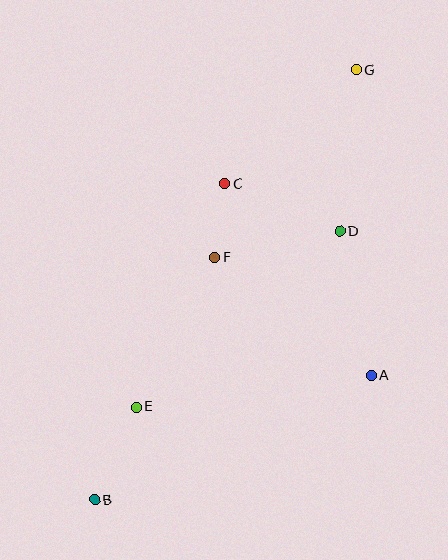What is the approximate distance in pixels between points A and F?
The distance between A and F is approximately 196 pixels.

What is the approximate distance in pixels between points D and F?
The distance between D and F is approximately 127 pixels.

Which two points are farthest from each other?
Points B and G are farthest from each other.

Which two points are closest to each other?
Points C and F are closest to each other.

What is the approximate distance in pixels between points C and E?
The distance between C and E is approximately 240 pixels.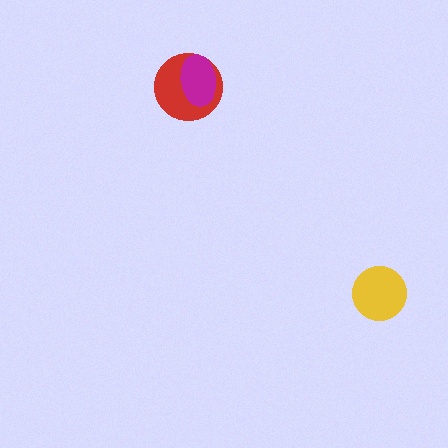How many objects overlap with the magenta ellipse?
1 object overlaps with the magenta ellipse.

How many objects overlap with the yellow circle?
0 objects overlap with the yellow circle.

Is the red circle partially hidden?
Yes, it is partially covered by another shape.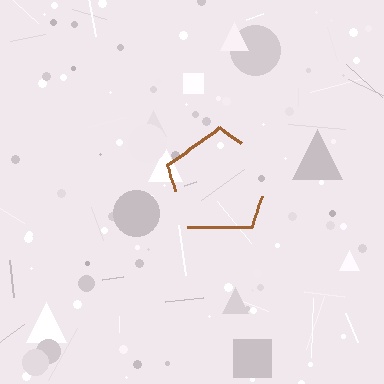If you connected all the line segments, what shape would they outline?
They would outline a pentagon.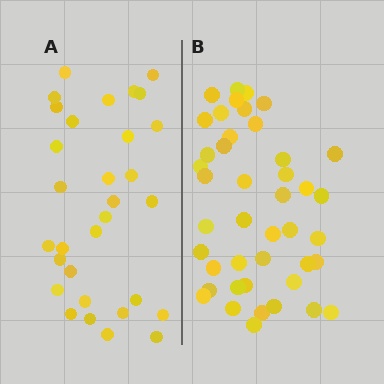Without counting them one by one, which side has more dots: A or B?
Region B (the right region) has more dots.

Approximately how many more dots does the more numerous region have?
Region B has roughly 12 or so more dots than region A.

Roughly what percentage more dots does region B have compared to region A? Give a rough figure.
About 40% more.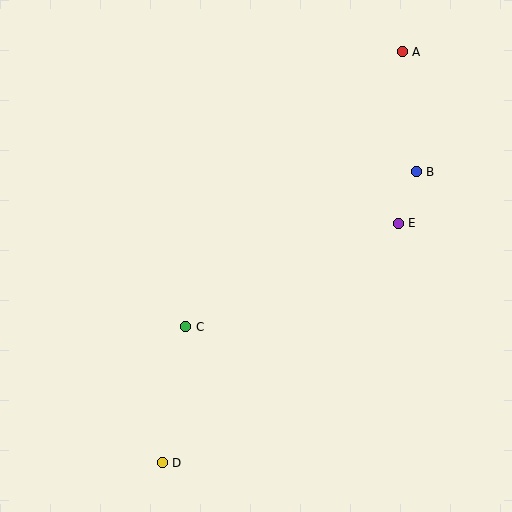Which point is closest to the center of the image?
Point C at (186, 327) is closest to the center.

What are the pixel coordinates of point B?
Point B is at (416, 172).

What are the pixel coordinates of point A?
Point A is at (402, 52).